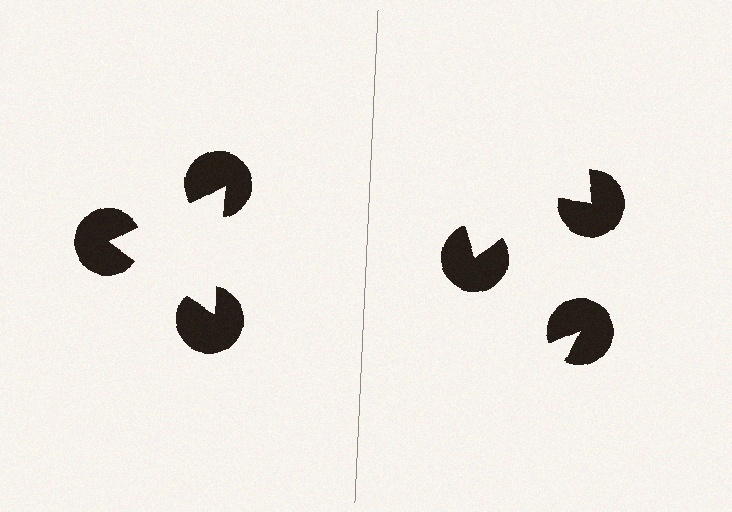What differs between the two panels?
The pac-man discs are positioned identically on both sides; only the wedge orientations differ. On the left they align to a triangle; on the right they are misaligned.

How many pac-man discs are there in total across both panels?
6 — 3 on each side.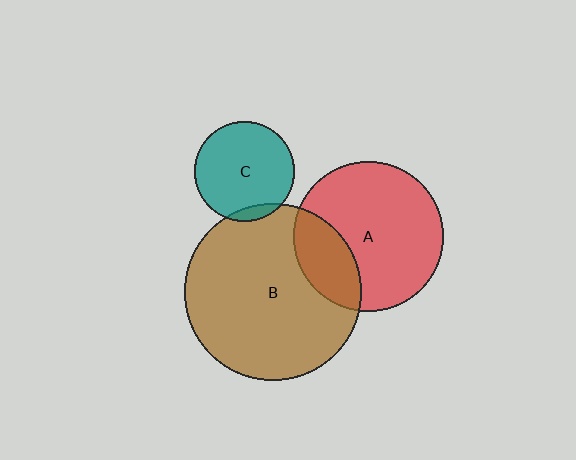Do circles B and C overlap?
Yes.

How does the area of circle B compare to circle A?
Approximately 1.4 times.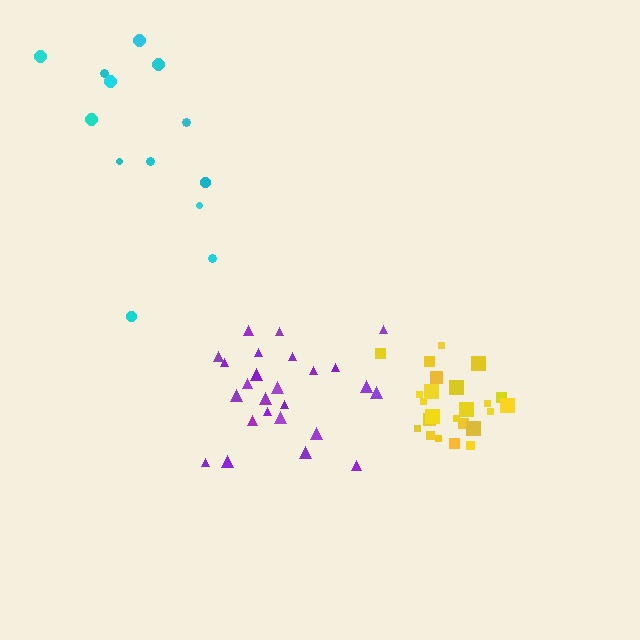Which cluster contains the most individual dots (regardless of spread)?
Purple (25).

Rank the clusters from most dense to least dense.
yellow, purple, cyan.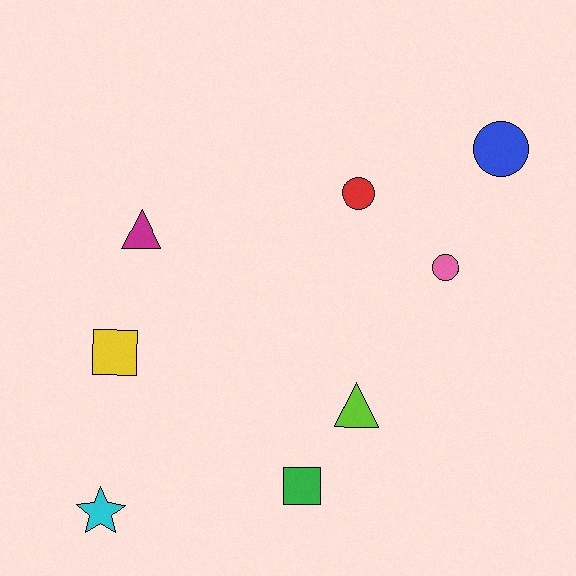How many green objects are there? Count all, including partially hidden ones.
There is 1 green object.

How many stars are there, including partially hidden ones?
There is 1 star.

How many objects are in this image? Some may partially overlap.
There are 8 objects.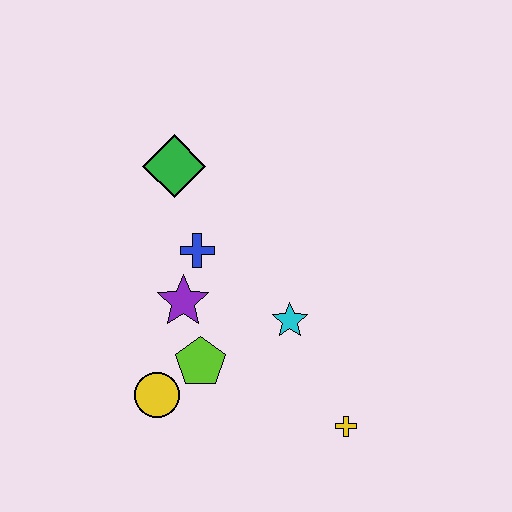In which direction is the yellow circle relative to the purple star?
The yellow circle is below the purple star.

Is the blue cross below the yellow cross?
No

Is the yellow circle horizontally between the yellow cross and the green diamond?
No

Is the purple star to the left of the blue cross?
Yes